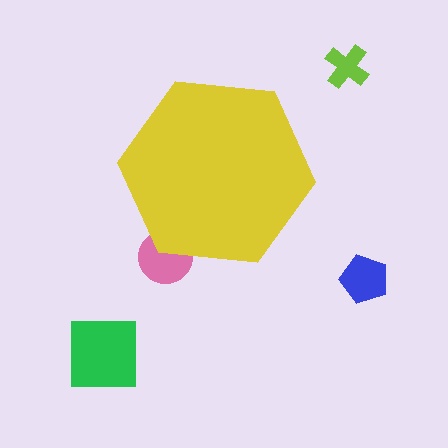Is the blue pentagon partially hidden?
No, the blue pentagon is fully visible.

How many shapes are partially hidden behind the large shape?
1 shape is partially hidden.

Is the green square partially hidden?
No, the green square is fully visible.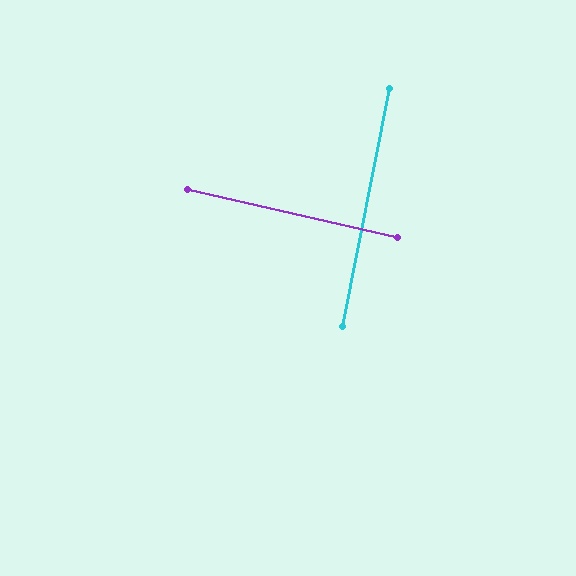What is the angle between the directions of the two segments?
Approximately 88 degrees.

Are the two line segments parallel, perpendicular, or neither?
Perpendicular — they meet at approximately 88°.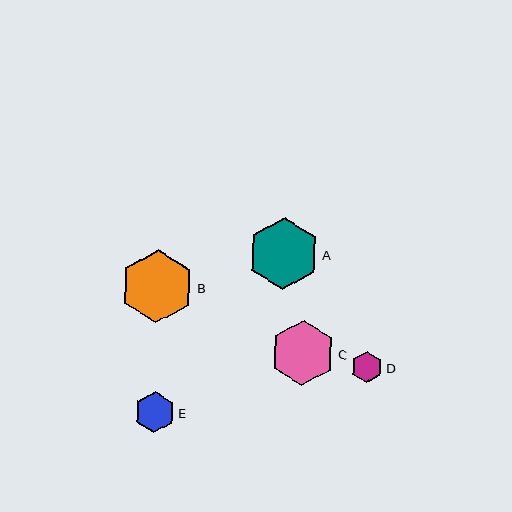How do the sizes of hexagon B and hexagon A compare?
Hexagon B and hexagon A are approximately the same size.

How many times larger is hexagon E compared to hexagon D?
Hexagon E is approximately 1.3 times the size of hexagon D.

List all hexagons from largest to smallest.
From largest to smallest: B, A, C, E, D.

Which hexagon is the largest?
Hexagon B is the largest with a size of approximately 73 pixels.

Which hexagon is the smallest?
Hexagon D is the smallest with a size of approximately 31 pixels.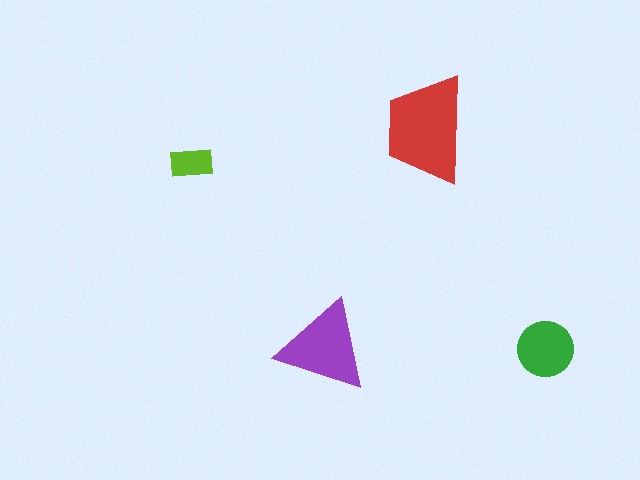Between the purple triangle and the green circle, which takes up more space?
The purple triangle.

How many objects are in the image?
There are 4 objects in the image.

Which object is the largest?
The red trapezoid.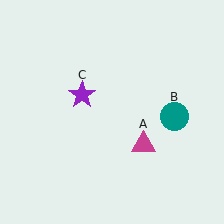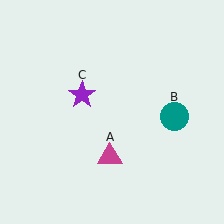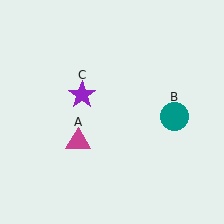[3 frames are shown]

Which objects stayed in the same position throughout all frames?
Teal circle (object B) and purple star (object C) remained stationary.